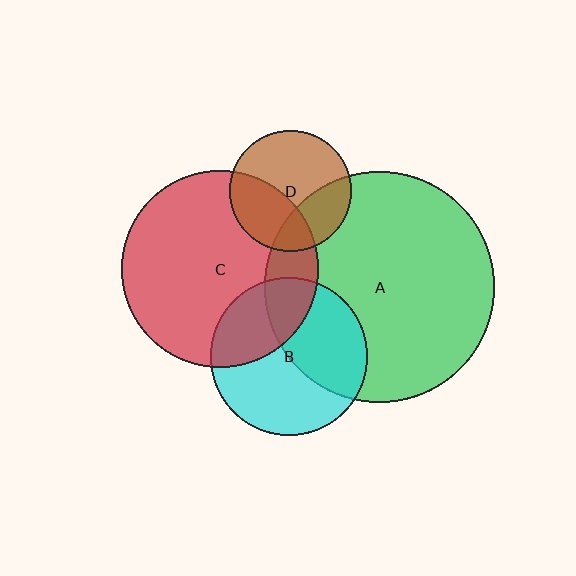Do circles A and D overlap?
Yes.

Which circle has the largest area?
Circle A (green).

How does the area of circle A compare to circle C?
Approximately 1.4 times.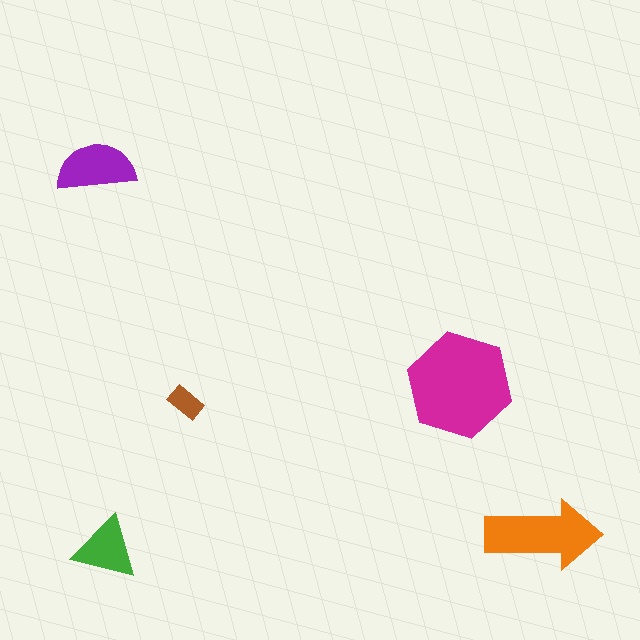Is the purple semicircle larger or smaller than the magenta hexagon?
Smaller.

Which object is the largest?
The magenta hexagon.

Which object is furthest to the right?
The orange arrow is rightmost.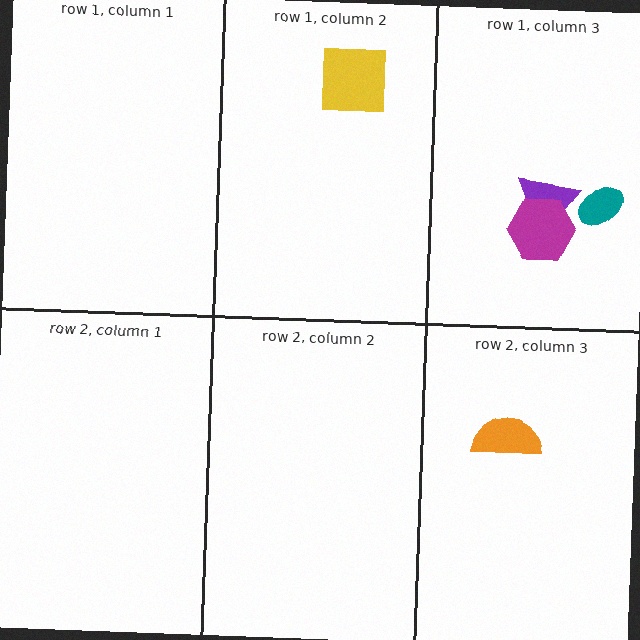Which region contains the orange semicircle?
The row 2, column 3 region.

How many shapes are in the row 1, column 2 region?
1.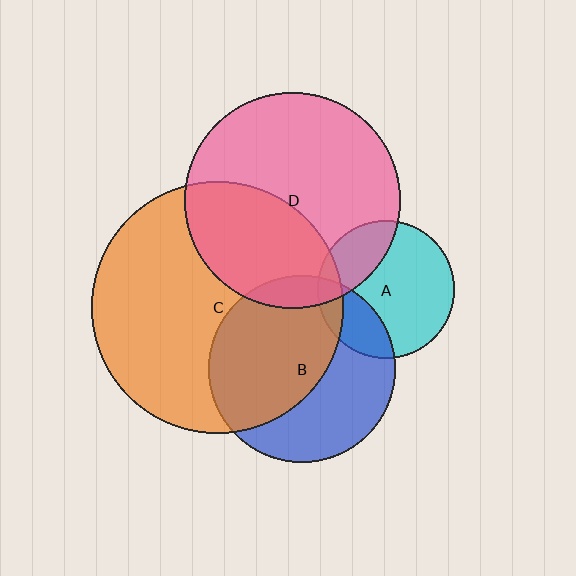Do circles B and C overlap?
Yes.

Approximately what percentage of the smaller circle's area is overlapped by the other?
Approximately 55%.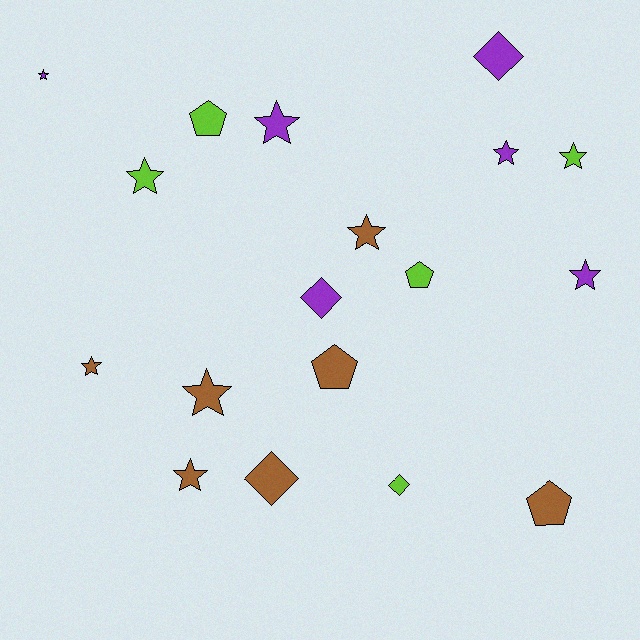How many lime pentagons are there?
There are 2 lime pentagons.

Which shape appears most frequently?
Star, with 10 objects.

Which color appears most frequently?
Brown, with 7 objects.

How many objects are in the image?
There are 18 objects.